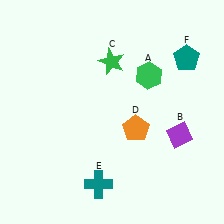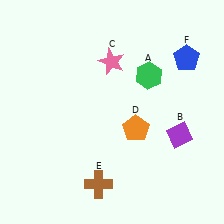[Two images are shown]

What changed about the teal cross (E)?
In Image 1, E is teal. In Image 2, it changed to brown.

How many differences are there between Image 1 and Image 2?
There are 3 differences between the two images.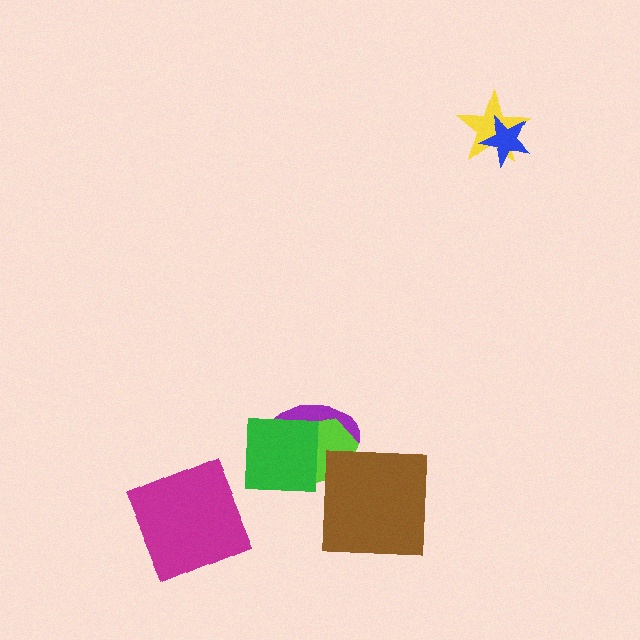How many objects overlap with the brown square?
1 object overlaps with the brown square.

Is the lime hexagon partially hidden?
Yes, it is partially covered by another shape.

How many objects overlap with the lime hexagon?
3 objects overlap with the lime hexagon.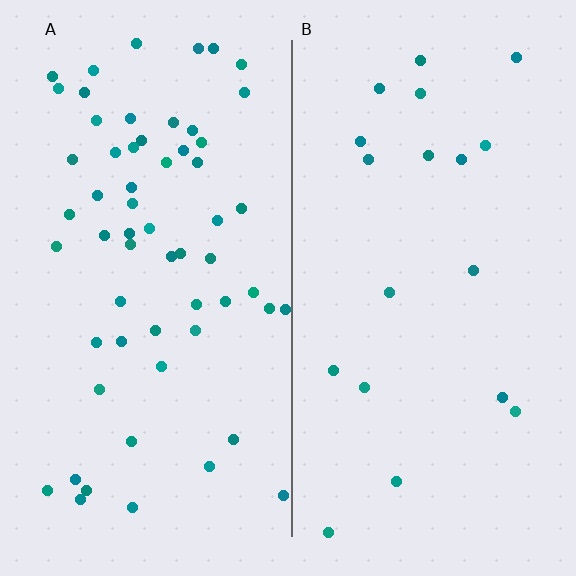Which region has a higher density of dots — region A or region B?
A (the left).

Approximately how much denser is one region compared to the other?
Approximately 3.2× — region A over region B.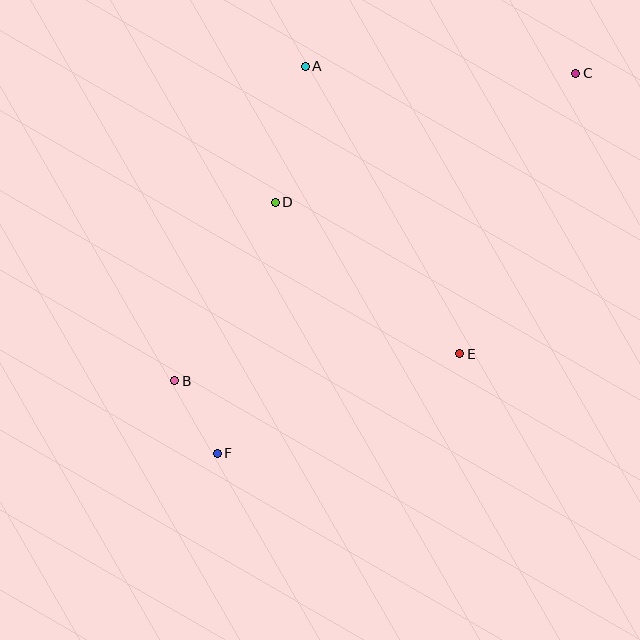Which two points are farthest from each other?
Points C and F are farthest from each other.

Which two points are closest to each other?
Points B and F are closest to each other.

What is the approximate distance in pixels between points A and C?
The distance between A and C is approximately 271 pixels.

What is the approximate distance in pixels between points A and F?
The distance between A and F is approximately 397 pixels.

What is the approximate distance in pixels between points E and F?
The distance between E and F is approximately 262 pixels.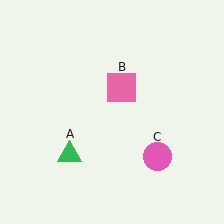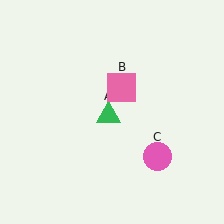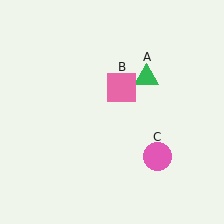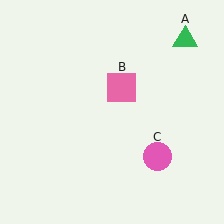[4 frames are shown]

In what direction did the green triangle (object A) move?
The green triangle (object A) moved up and to the right.